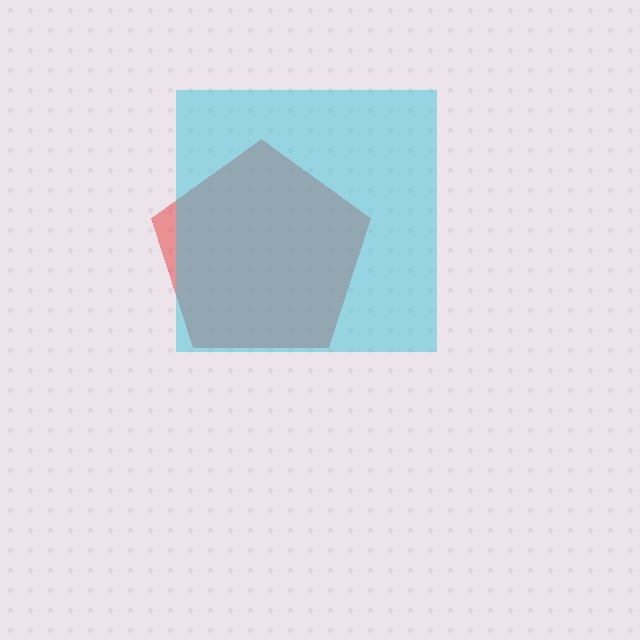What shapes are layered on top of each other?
The layered shapes are: a red pentagon, a cyan square.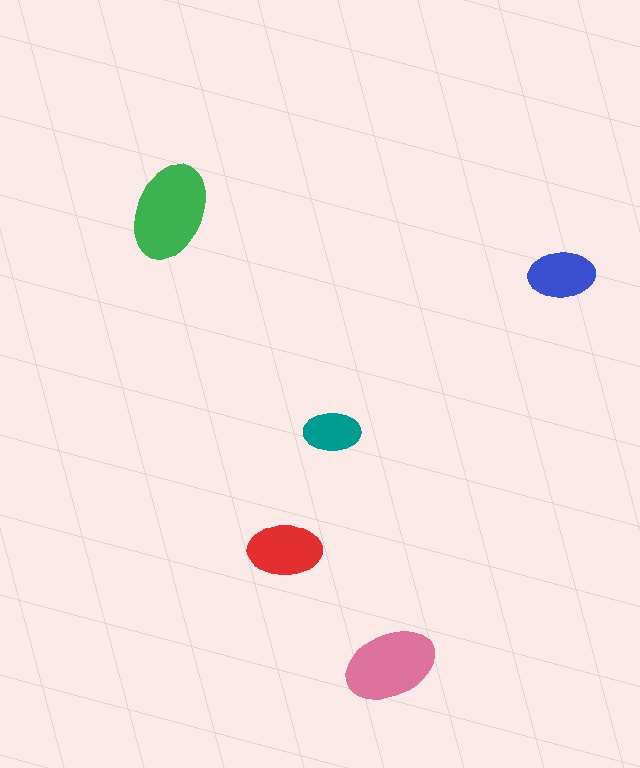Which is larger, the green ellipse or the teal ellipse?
The green one.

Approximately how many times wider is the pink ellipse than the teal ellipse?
About 1.5 times wider.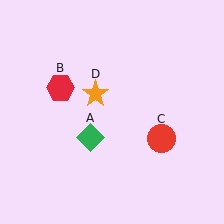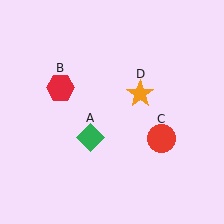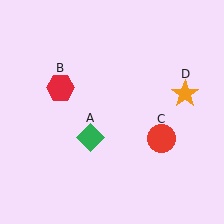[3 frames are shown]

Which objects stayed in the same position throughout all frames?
Green diamond (object A) and red hexagon (object B) and red circle (object C) remained stationary.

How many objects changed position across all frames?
1 object changed position: orange star (object D).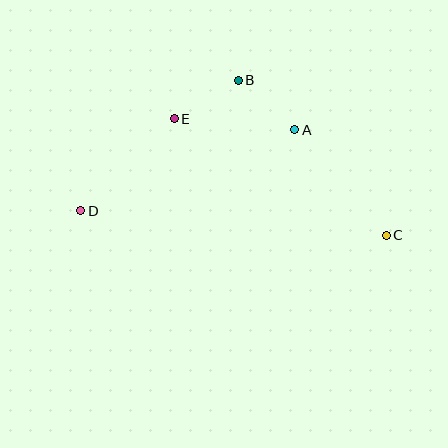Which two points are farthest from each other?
Points C and D are farthest from each other.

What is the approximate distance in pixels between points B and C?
The distance between B and C is approximately 214 pixels.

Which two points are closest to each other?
Points B and E are closest to each other.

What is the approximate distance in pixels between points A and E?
The distance between A and E is approximately 121 pixels.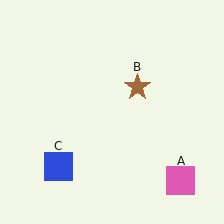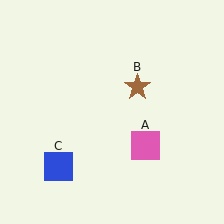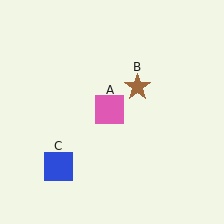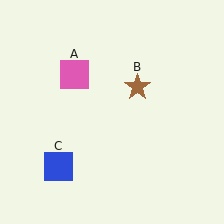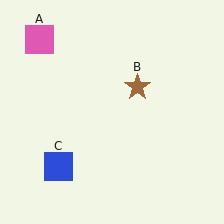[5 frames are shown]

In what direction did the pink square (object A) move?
The pink square (object A) moved up and to the left.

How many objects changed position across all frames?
1 object changed position: pink square (object A).